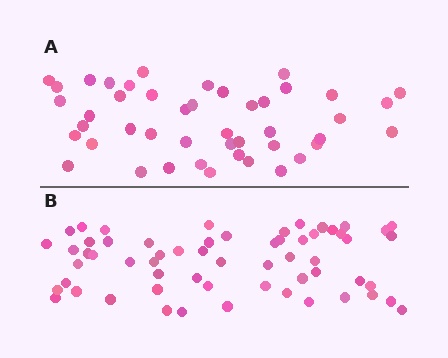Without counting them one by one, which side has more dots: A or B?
Region B (the bottom region) has more dots.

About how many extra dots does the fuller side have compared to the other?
Region B has approximately 15 more dots than region A.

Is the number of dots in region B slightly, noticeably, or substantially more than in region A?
Region B has noticeably more, but not dramatically so. The ratio is roughly 1.3 to 1.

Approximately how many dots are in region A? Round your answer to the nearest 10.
About 40 dots. (The exact count is 45, which rounds to 40.)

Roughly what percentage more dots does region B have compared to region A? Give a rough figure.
About 35% more.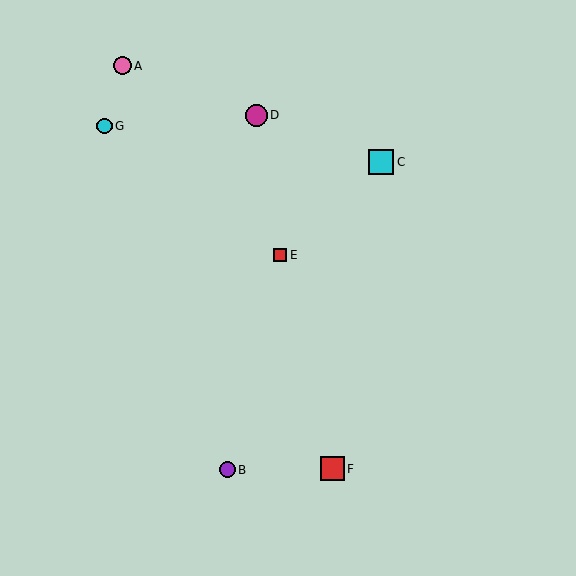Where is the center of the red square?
The center of the red square is at (332, 469).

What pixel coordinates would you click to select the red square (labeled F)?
Click at (332, 469) to select the red square F.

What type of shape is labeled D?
Shape D is a magenta circle.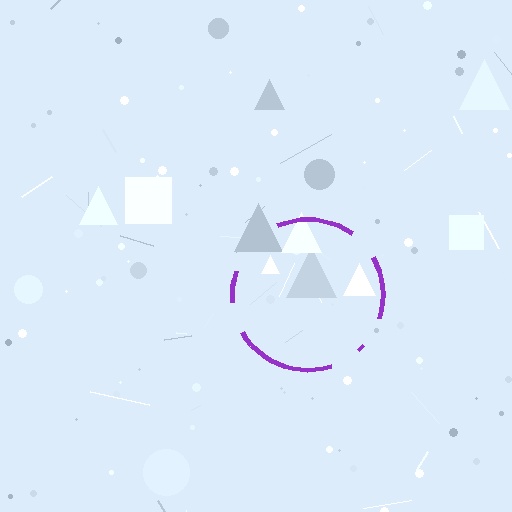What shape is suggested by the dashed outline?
The dashed outline suggests a circle.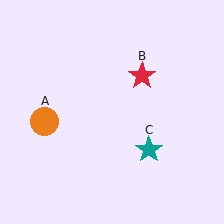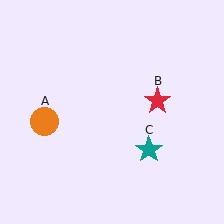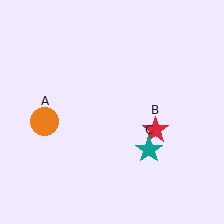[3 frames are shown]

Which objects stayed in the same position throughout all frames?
Orange circle (object A) and teal star (object C) remained stationary.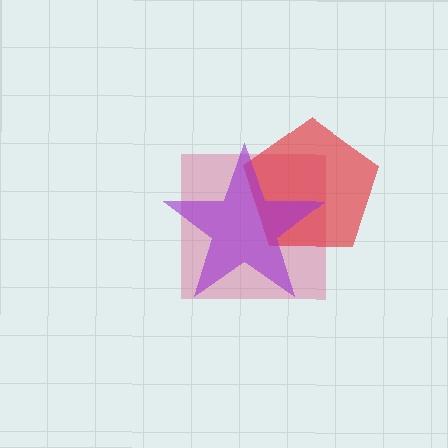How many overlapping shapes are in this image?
There are 3 overlapping shapes in the image.